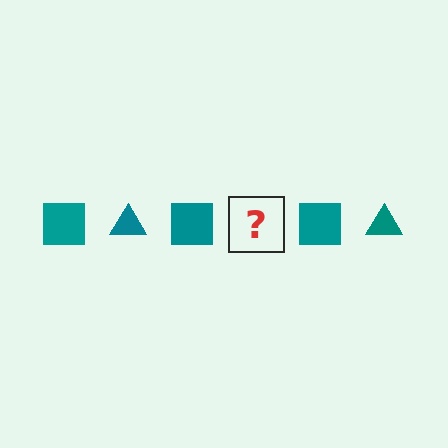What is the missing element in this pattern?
The missing element is a teal triangle.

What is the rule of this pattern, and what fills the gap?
The rule is that the pattern cycles through square, triangle shapes in teal. The gap should be filled with a teal triangle.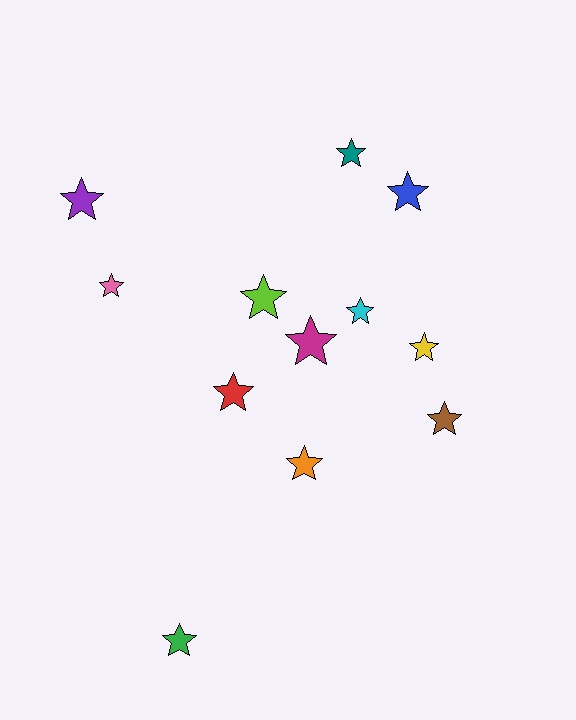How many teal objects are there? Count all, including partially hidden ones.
There is 1 teal object.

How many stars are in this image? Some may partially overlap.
There are 12 stars.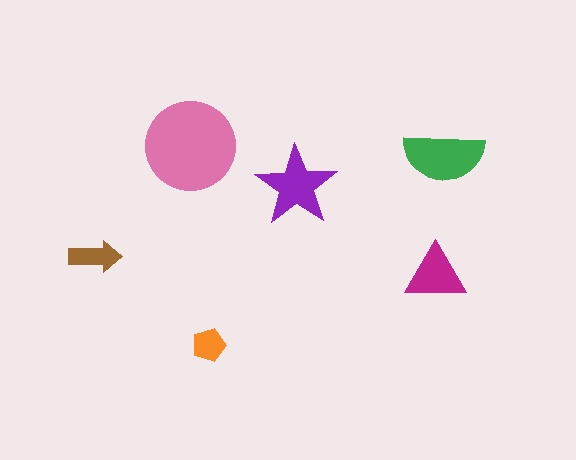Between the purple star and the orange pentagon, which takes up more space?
The purple star.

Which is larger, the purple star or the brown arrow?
The purple star.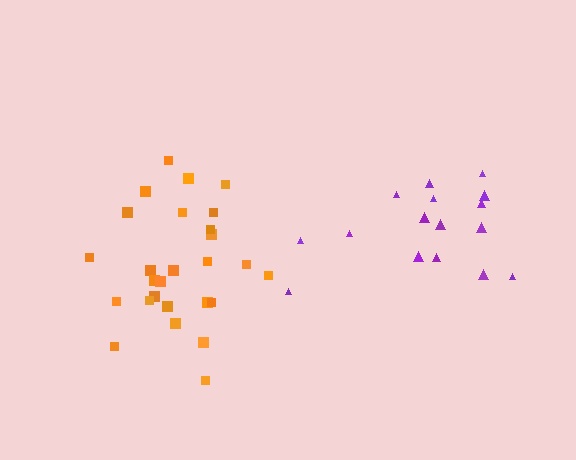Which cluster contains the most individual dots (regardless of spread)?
Orange (27).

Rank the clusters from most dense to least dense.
orange, purple.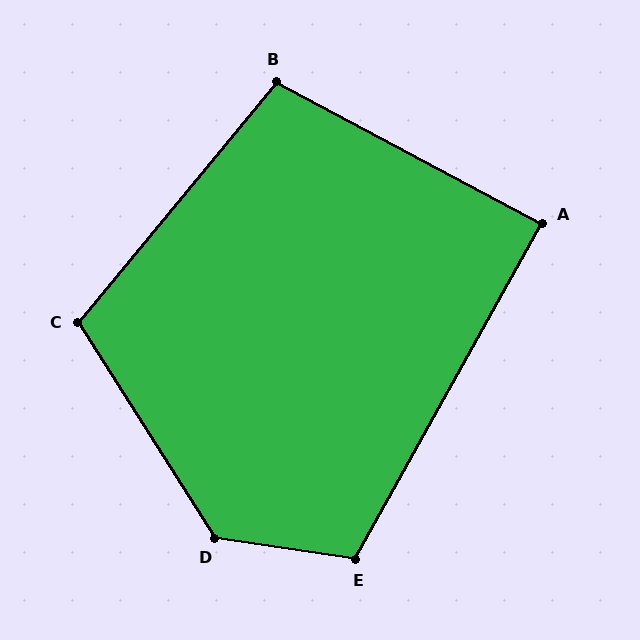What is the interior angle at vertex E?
Approximately 110 degrees (obtuse).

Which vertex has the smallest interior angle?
A, at approximately 89 degrees.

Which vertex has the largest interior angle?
D, at approximately 131 degrees.